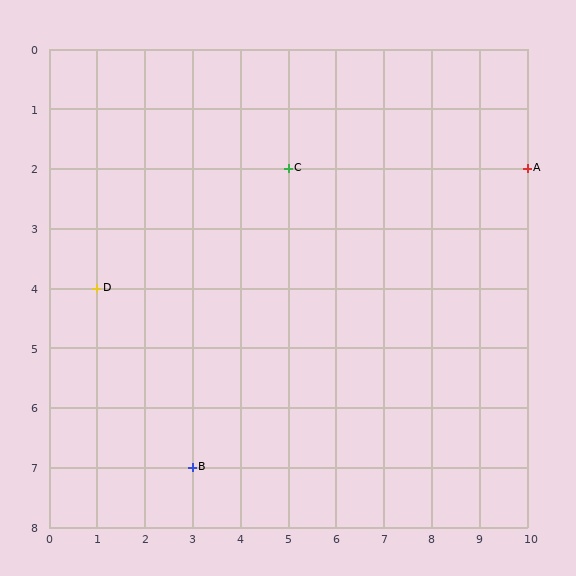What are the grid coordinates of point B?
Point B is at grid coordinates (3, 7).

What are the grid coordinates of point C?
Point C is at grid coordinates (5, 2).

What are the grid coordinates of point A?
Point A is at grid coordinates (10, 2).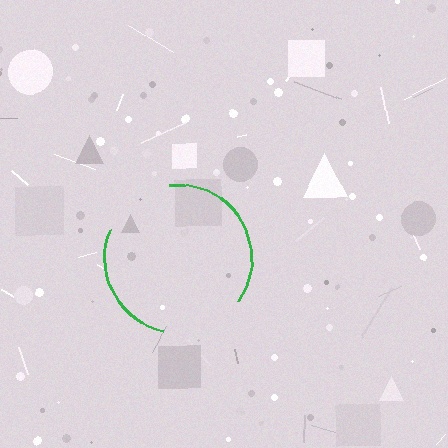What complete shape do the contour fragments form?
The contour fragments form a circle.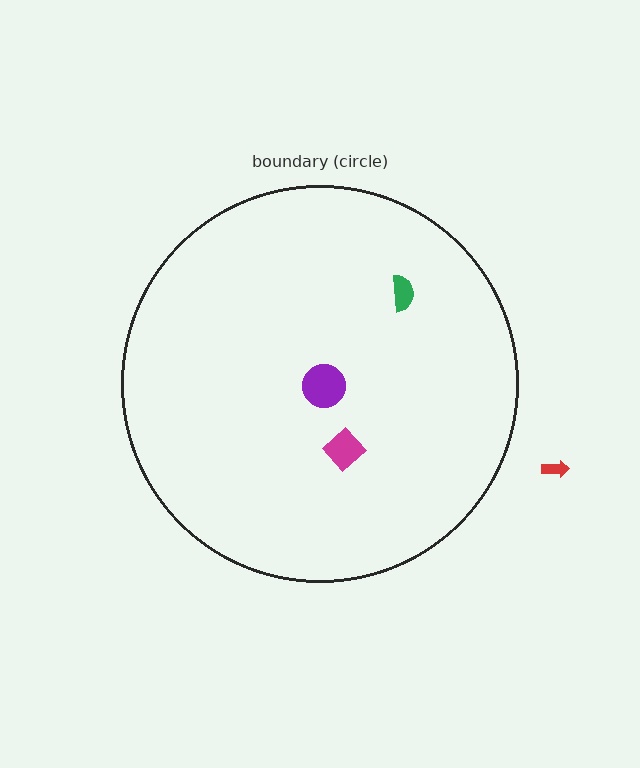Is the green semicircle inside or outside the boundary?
Inside.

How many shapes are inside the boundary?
3 inside, 1 outside.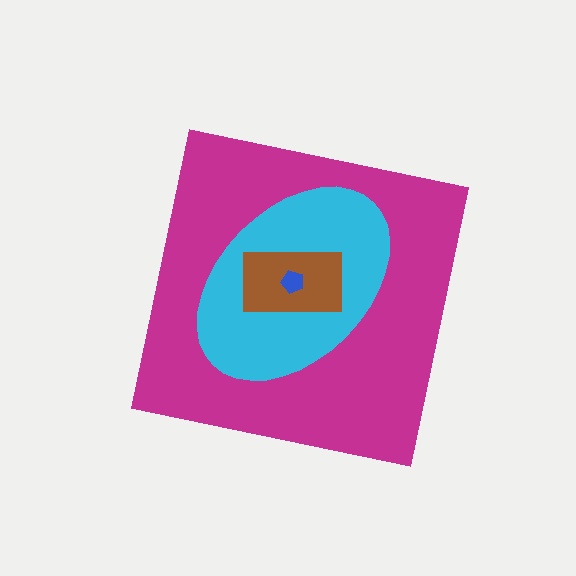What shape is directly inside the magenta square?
The cyan ellipse.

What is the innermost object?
The blue pentagon.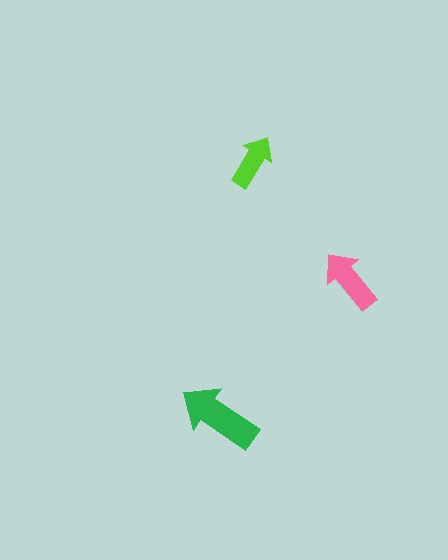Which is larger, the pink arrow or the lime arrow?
The pink one.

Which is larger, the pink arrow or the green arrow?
The green one.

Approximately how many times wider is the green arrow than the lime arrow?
About 1.5 times wider.